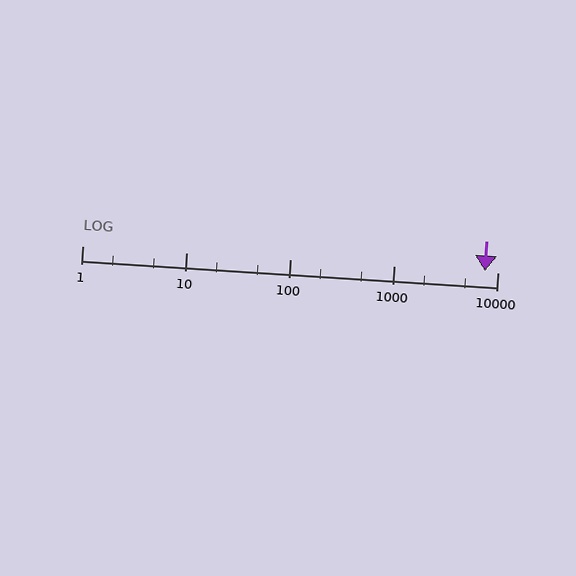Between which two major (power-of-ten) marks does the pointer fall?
The pointer is between 1000 and 10000.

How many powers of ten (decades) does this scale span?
The scale spans 4 decades, from 1 to 10000.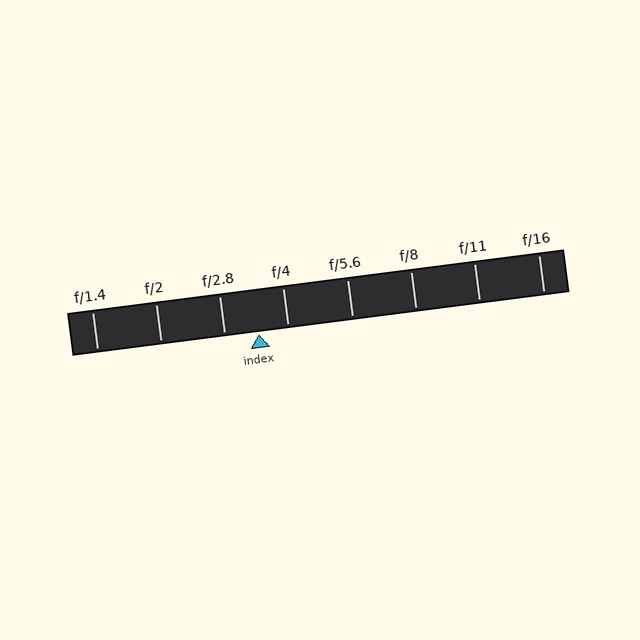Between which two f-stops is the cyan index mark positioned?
The index mark is between f/2.8 and f/4.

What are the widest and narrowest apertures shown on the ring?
The widest aperture shown is f/1.4 and the narrowest is f/16.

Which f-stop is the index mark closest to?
The index mark is closest to f/4.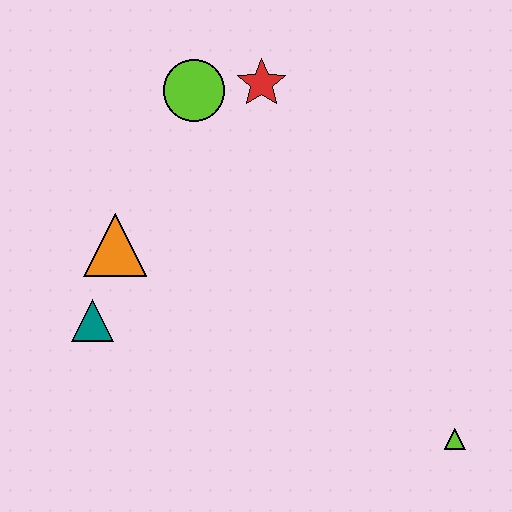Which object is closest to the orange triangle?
The teal triangle is closest to the orange triangle.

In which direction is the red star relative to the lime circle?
The red star is to the right of the lime circle.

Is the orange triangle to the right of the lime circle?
No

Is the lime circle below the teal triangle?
No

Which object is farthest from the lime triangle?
The lime circle is farthest from the lime triangle.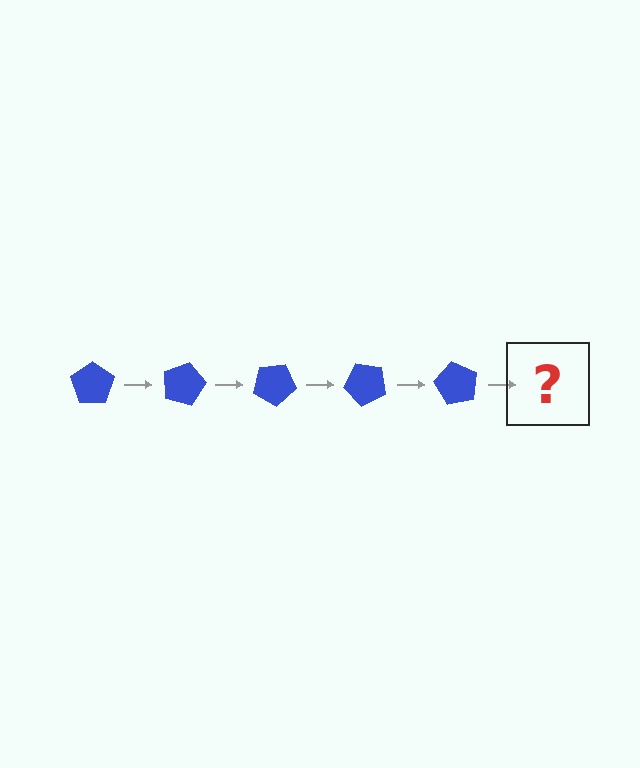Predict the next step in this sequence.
The next step is a blue pentagon rotated 75 degrees.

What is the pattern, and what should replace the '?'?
The pattern is that the pentagon rotates 15 degrees each step. The '?' should be a blue pentagon rotated 75 degrees.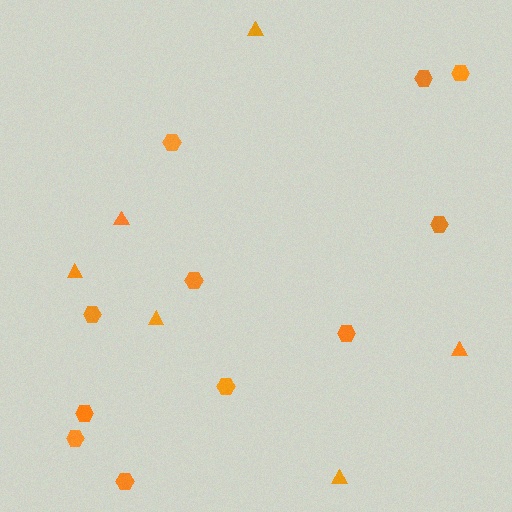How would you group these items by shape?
There are 2 groups: one group of hexagons (11) and one group of triangles (6).